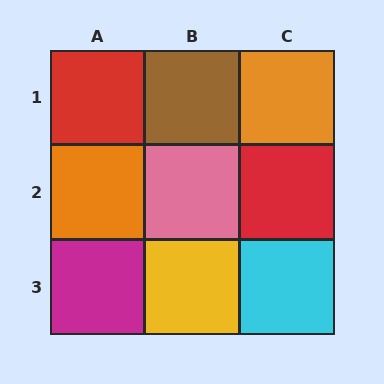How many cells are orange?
2 cells are orange.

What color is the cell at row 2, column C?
Red.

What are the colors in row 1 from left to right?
Red, brown, orange.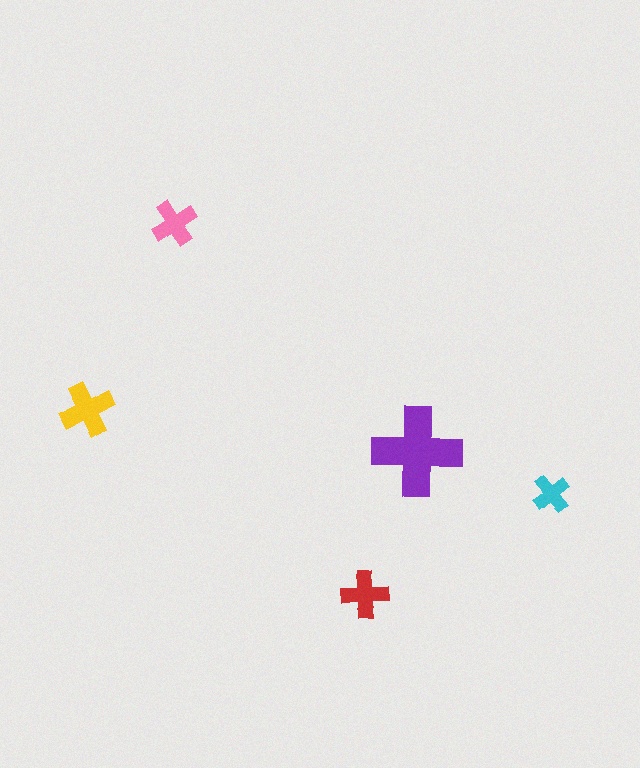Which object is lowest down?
The red cross is bottommost.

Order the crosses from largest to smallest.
the purple one, the yellow one, the red one, the pink one, the cyan one.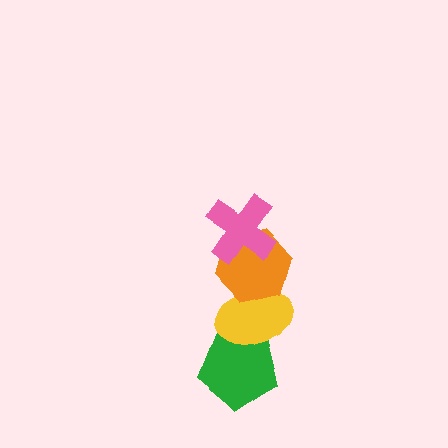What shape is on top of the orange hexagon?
The pink cross is on top of the orange hexagon.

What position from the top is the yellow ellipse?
The yellow ellipse is 3rd from the top.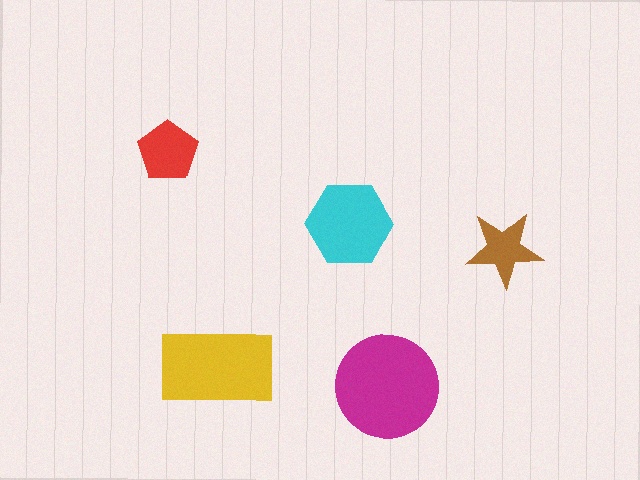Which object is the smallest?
The brown star.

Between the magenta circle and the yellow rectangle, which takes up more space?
The magenta circle.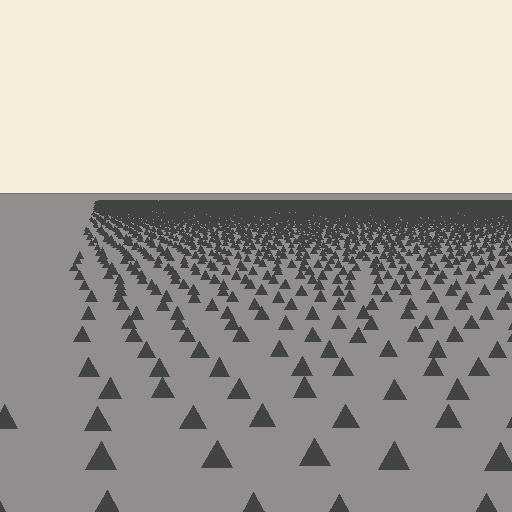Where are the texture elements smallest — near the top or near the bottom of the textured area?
Near the top.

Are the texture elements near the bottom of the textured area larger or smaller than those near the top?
Larger. Near the bottom, elements are closer to the viewer and appear at a bigger on-screen size.